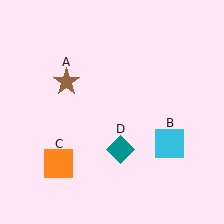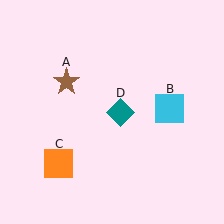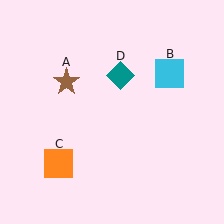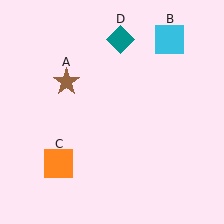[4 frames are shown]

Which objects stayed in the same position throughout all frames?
Brown star (object A) and orange square (object C) remained stationary.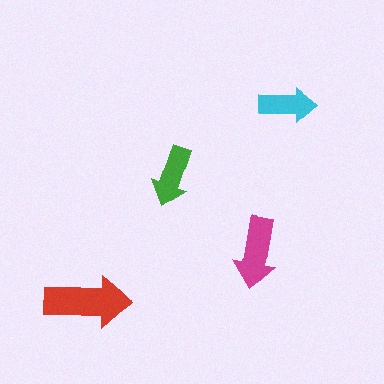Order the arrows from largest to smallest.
the red one, the magenta one, the green one, the cyan one.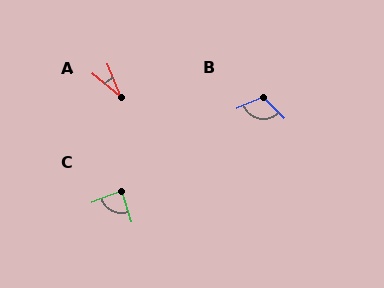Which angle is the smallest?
A, at approximately 28 degrees.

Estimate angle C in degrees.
Approximately 87 degrees.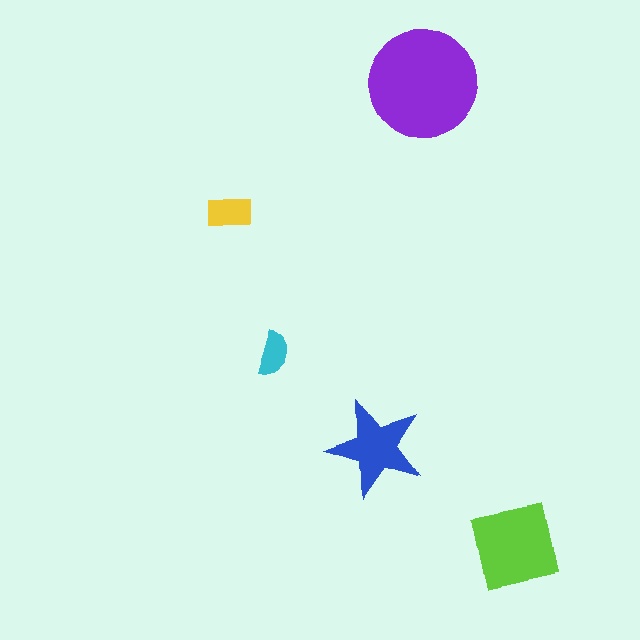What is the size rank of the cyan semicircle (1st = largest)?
5th.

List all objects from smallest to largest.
The cyan semicircle, the yellow rectangle, the blue star, the lime square, the purple circle.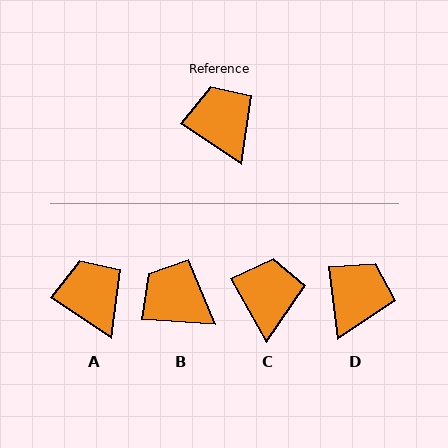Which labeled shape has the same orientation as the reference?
A.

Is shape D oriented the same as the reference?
No, it is off by about 49 degrees.